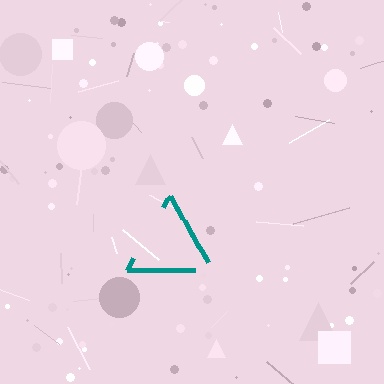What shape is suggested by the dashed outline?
The dashed outline suggests a triangle.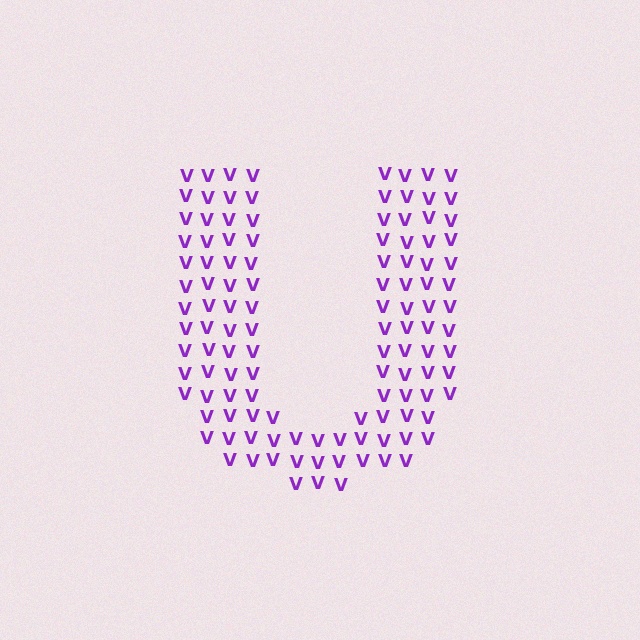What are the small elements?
The small elements are letter V's.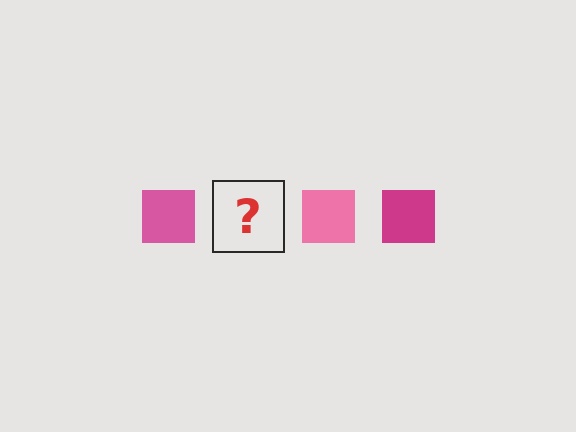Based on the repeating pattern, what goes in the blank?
The blank should be a magenta square.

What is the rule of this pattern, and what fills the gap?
The rule is that the pattern cycles through pink, magenta squares. The gap should be filled with a magenta square.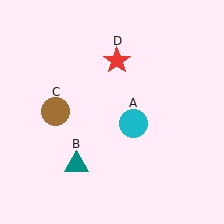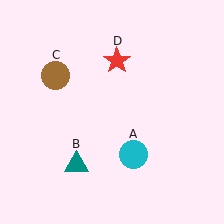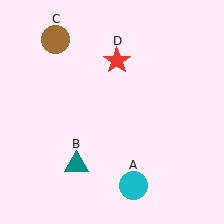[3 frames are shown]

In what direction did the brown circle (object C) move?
The brown circle (object C) moved up.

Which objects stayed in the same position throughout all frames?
Teal triangle (object B) and red star (object D) remained stationary.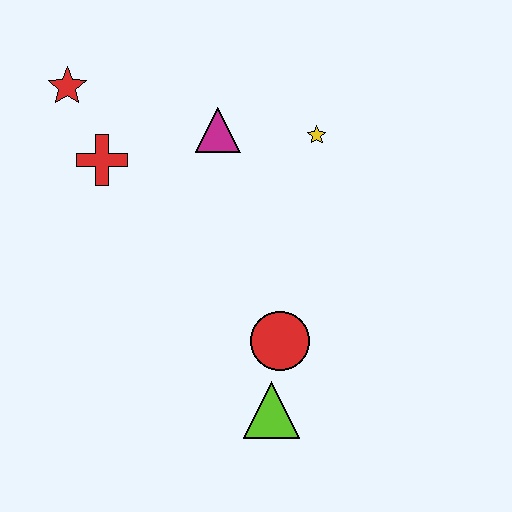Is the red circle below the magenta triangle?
Yes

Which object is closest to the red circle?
The lime triangle is closest to the red circle.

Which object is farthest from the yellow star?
The lime triangle is farthest from the yellow star.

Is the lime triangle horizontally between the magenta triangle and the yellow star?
Yes